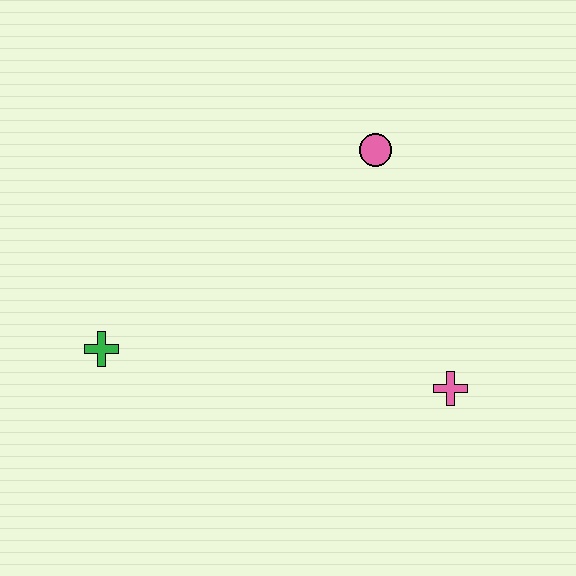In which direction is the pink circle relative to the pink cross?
The pink circle is above the pink cross.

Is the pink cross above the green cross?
No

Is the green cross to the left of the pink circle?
Yes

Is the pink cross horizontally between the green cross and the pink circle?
No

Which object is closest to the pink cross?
The pink circle is closest to the pink cross.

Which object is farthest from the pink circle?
The green cross is farthest from the pink circle.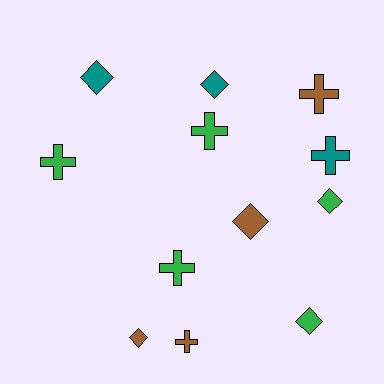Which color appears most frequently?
Green, with 5 objects.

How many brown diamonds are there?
There are 2 brown diamonds.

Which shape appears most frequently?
Cross, with 6 objects.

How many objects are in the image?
There are 12 objects.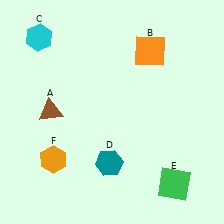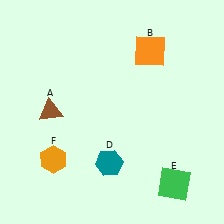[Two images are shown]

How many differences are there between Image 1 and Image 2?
There is 1 difference between the two images.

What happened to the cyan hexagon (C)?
The cyan hexagon (C) was removed in Image 2. It was in the top-left area of Image 1.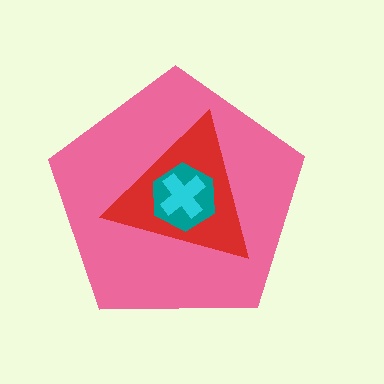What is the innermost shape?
The cyan cross.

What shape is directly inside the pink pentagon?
The red triangle.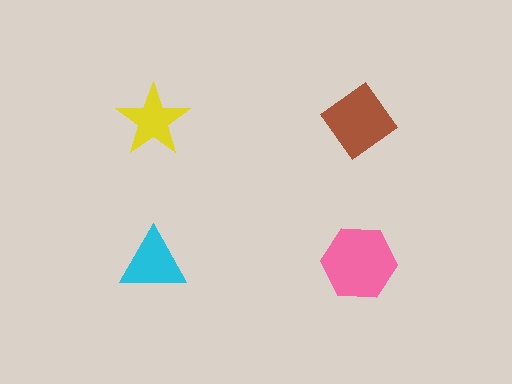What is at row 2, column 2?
A pink hexagon.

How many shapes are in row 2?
2 shapes.